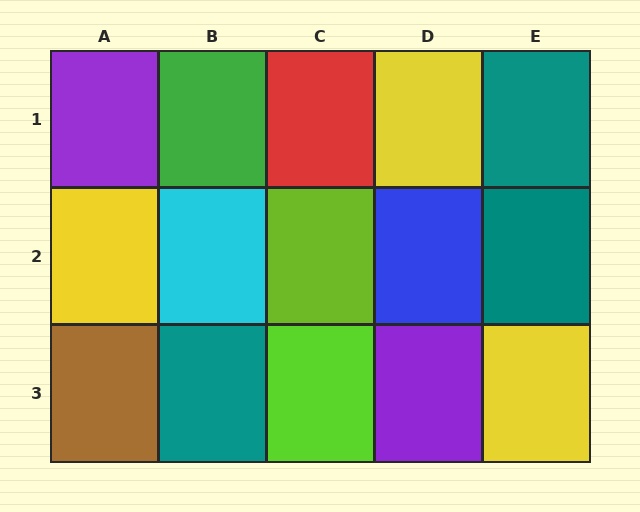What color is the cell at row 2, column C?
Lime.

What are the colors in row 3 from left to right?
Brown, teal, lime, purple, yellow.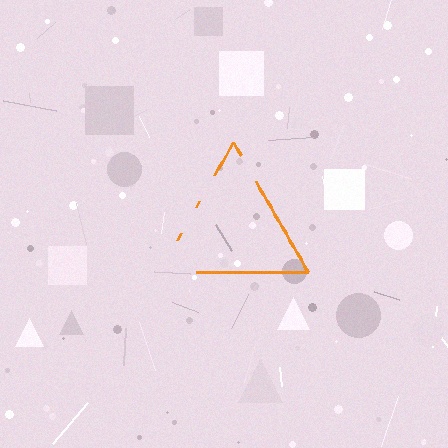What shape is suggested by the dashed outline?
The dashed outline suggests a triangle.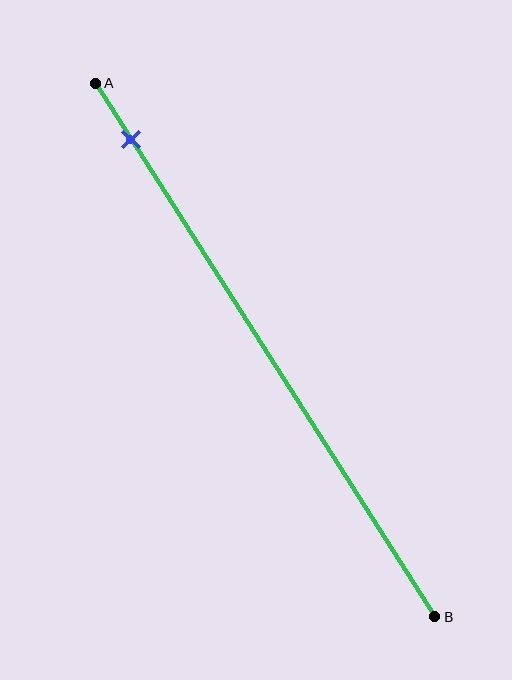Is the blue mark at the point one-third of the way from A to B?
No, the mark is at about 10% from A, not at the 33% one-third point.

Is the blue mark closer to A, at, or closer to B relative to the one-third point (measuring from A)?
The blue mark is closer to point A than the one-third point of segment AB.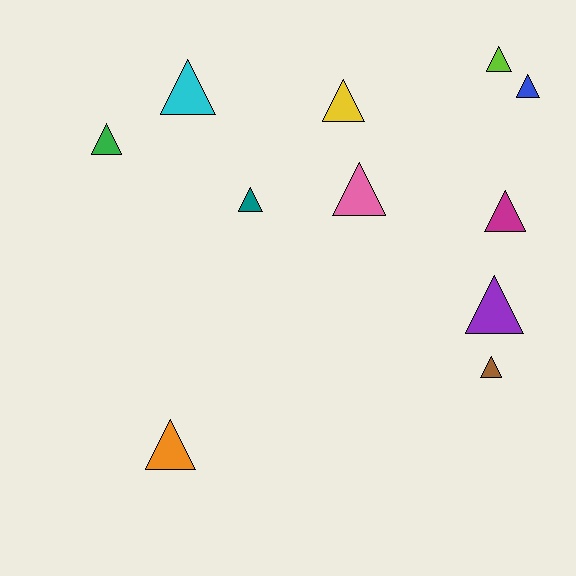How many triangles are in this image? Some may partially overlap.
There are 11 triangles.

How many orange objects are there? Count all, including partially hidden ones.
There is 1 orange object.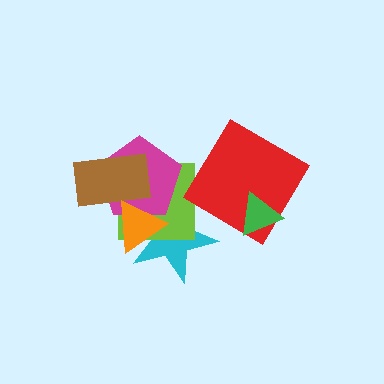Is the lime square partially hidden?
Yes, it is partially covered by another shape.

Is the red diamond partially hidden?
Yes, it is partially covered by another shape.